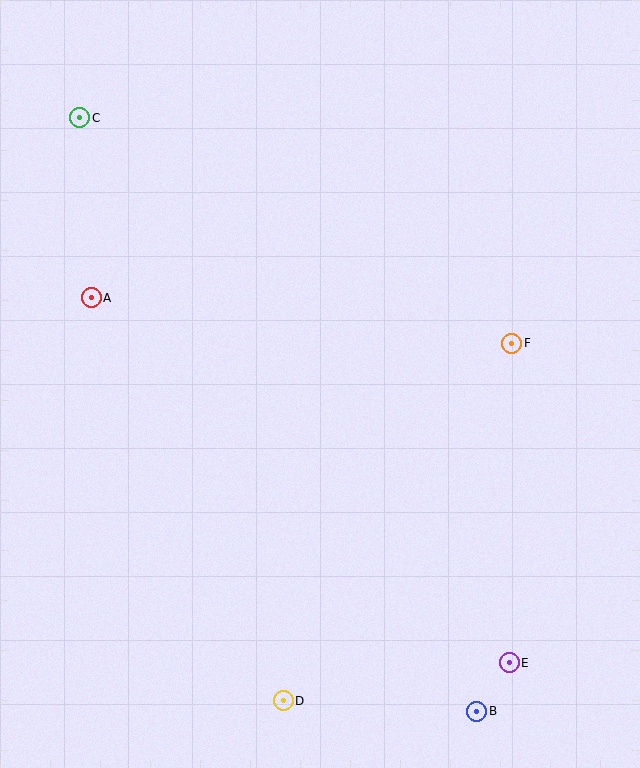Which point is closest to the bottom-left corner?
Point D is closest to the bottom-left corner.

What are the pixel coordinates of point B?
Point B is at (477, 712).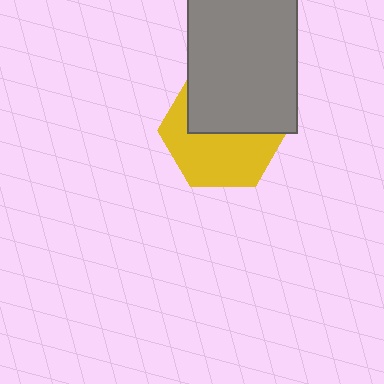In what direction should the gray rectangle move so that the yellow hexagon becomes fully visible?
The gray rectangle should move up. That is the shortest direction to clear the overlap and leave the yellow hexagon fully visible.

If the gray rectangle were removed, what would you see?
You would see the complete yellow hexagon.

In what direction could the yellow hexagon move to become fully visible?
The yellow hexagon could move down. That would shift it out from behind the gray rectangle entirely.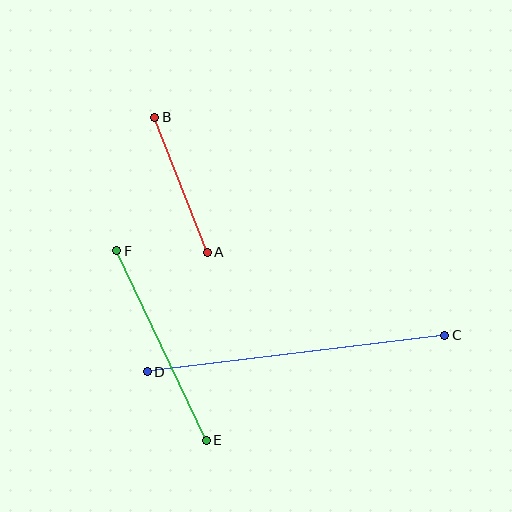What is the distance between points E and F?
The distance is approximately 210 pixels.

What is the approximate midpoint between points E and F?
The midpoint is at approximately (161, 346) pixels.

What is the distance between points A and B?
The distance is approximately 145 pixels.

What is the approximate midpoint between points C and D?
The midpoint is at approximately (296, 353) pixels.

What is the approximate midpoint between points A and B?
The midpoint is at approximately (181, 185) pixels.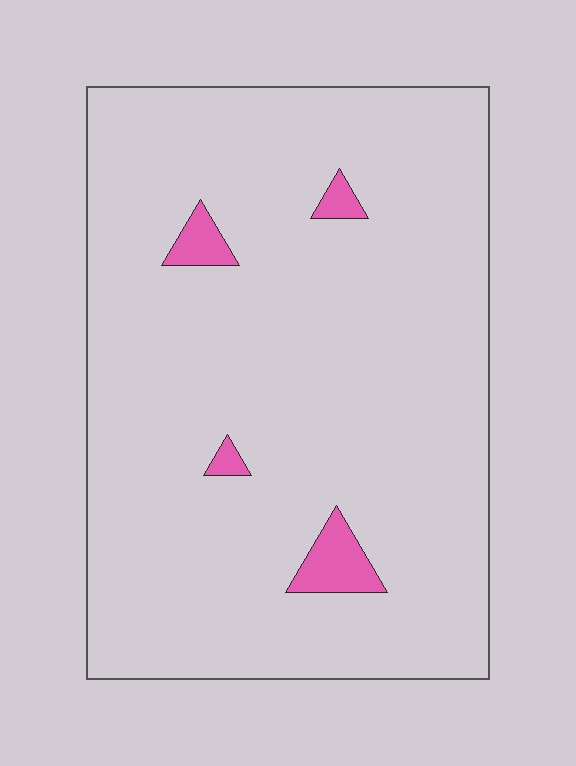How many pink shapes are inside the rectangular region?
4.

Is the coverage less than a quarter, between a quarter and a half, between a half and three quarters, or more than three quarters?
Less than a quarter.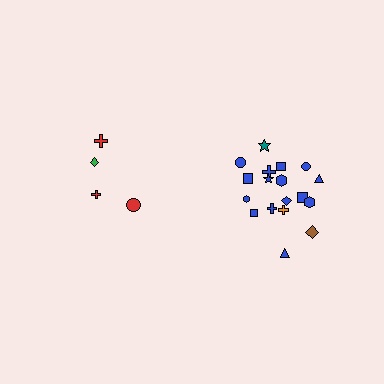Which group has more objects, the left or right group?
The right group.